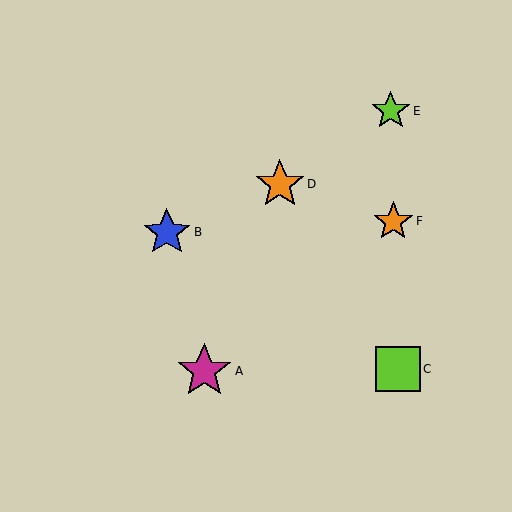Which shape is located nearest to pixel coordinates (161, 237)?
The blue star (labeled B) at (167, 232) is nearest to that location.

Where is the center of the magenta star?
The center of the magenta star is at (204, 371).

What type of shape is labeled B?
Shape B is a blue star.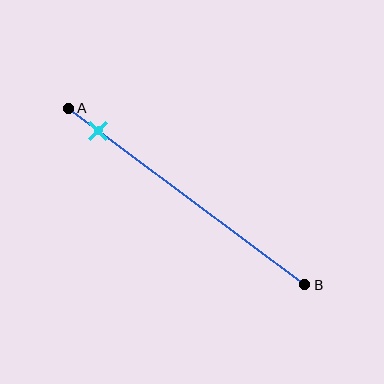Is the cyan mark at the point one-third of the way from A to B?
No, the mark is at about 15% from A, not at the 33% one-third point.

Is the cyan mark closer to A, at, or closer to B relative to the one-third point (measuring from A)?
The cyan mark is closer to point A than the one-third point of segment AB.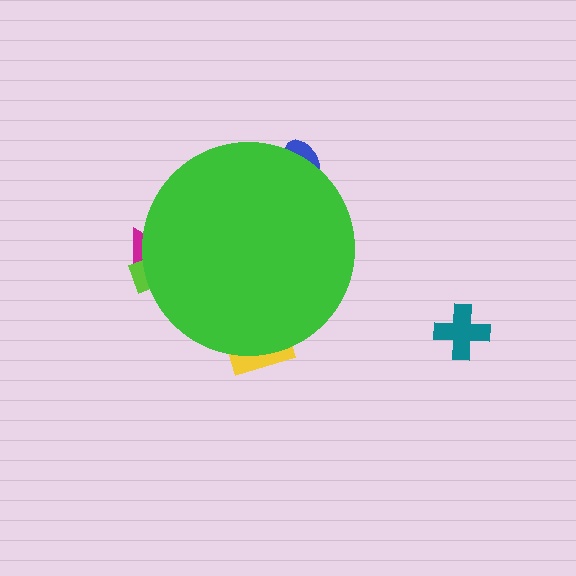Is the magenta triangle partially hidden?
Yes, the magenta triangle is partially hidden behind the green circle.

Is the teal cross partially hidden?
No, the teal cross is fully visible.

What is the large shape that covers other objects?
A green circle.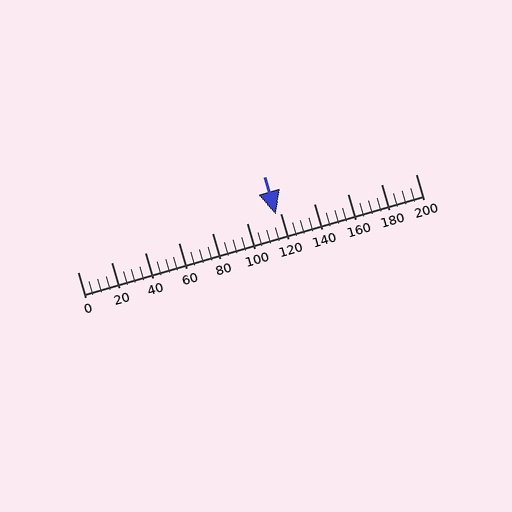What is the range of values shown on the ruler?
The ruler shows values from 0 to 200.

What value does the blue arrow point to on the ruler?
The blue arrow points to approximately 117.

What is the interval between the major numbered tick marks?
The major tick marks are spaced 20 units apart.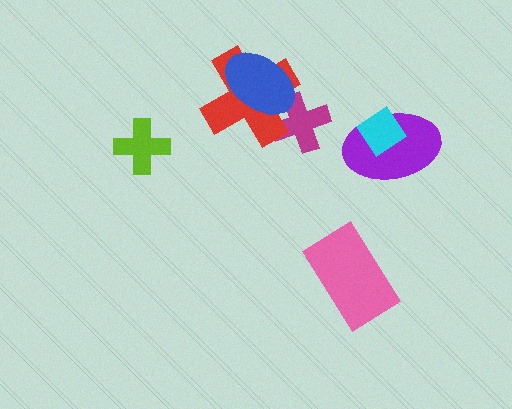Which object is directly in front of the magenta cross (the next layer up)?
The red cross is directly in front of the magenta cross.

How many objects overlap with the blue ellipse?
2 objects overlap with the blue ellipse.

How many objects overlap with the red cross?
2 objects overlap with the red cross.